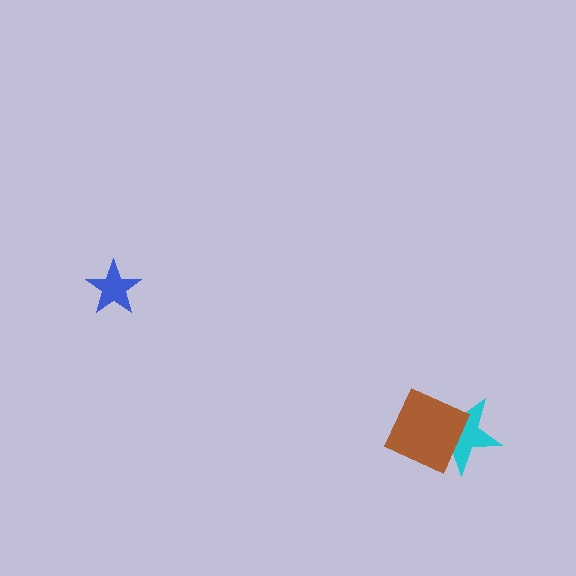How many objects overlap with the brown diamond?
1 object overlaps with the brown diamond.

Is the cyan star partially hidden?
Yes, it is partially covered by another shape.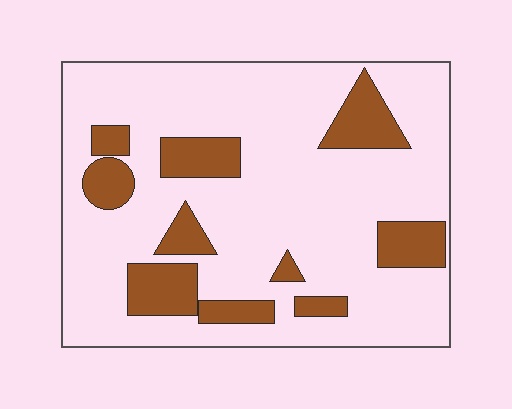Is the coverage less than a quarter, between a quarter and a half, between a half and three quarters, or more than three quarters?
Less than a quarter.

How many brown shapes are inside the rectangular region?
10.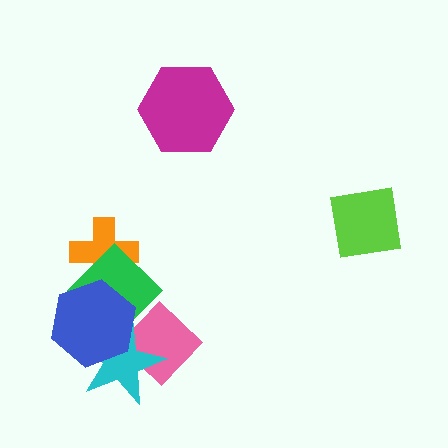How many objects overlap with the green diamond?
3 objects overlap with the green diamond.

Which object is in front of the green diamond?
The blue hexagon is in front of the green diamond.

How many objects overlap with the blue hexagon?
2 objects overlap with the blue hexagon.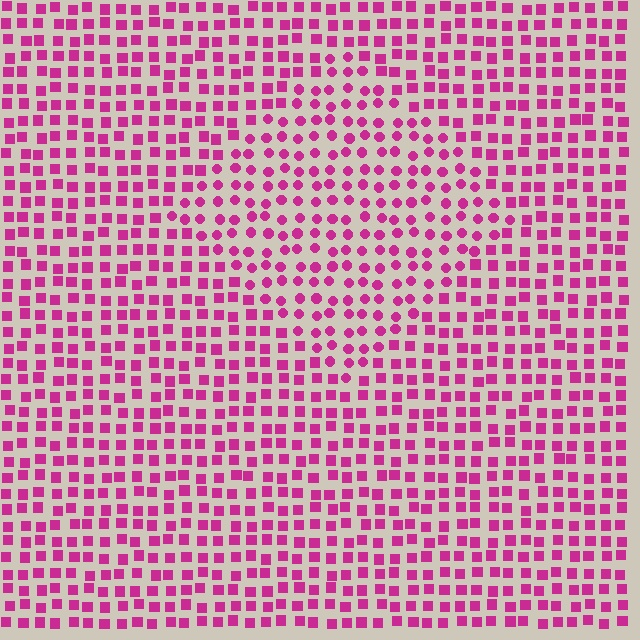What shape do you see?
I see a diamond.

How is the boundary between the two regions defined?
The boundary is defined by a change in element shape: circles inside vs. squares outside. All elements share the same color and spacing.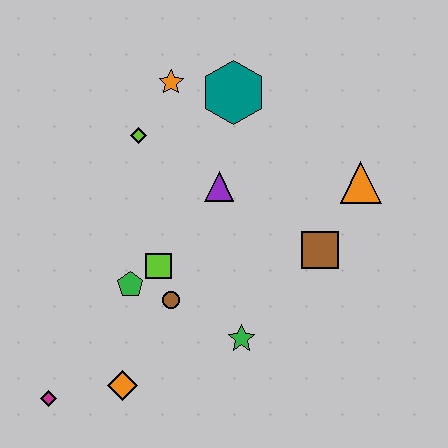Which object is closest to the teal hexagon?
The orange star is closest to the teal hexagon.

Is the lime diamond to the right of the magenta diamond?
Yes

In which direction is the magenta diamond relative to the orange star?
The magenta diamond is below the orange star.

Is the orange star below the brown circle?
No